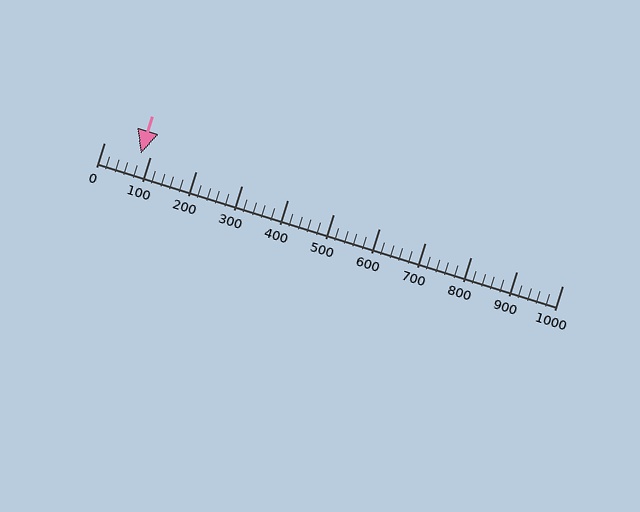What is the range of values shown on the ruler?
The ruler shows values from 0 to 1000.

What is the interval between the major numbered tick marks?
The major tick marks are spaced 100 units apart.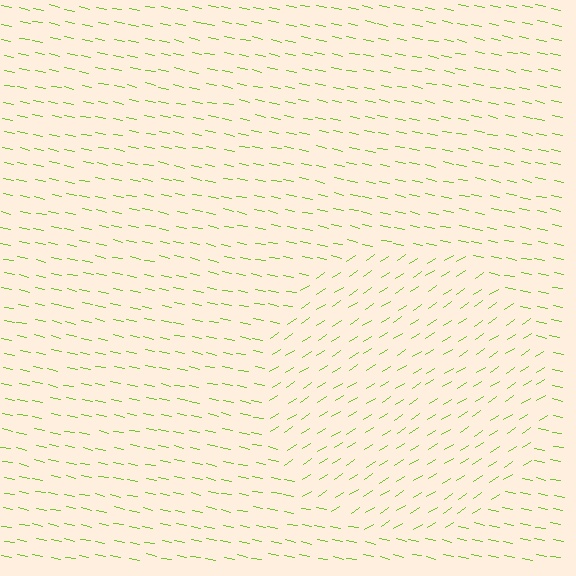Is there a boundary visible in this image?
Yes, there is a texture boundary formed by a change in line orientation.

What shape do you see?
I see a circle.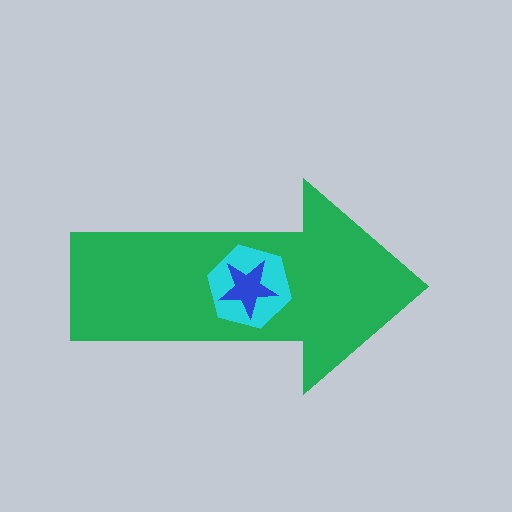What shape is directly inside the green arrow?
The cyan hexagon.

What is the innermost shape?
The blue star.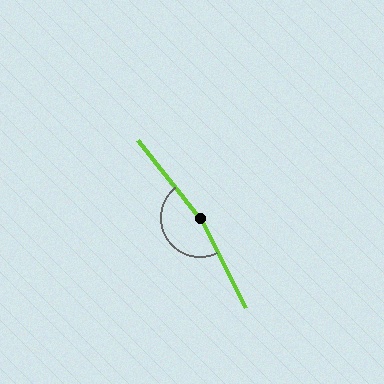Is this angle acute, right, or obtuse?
It is obtuse.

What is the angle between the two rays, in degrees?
Approximately 168 degrees.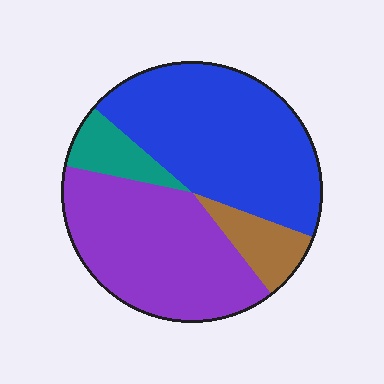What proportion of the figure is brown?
Brown covers 9% of the figure.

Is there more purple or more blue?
Blue.